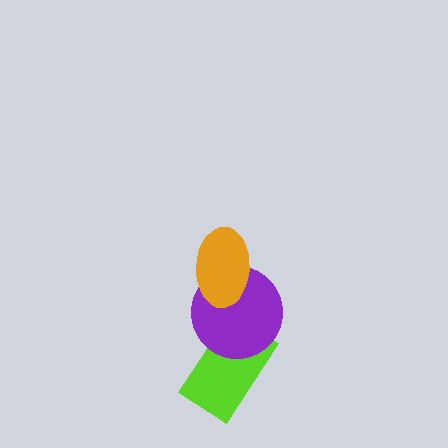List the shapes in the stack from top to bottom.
From top to bottom: the orange ellipse, the purple circle, the lime rectangle.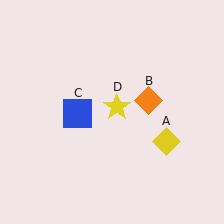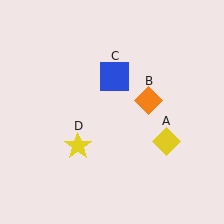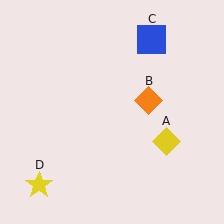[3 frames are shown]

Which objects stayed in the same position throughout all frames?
Yellow diamond (object A) and orange diamond (object B) remained stationary.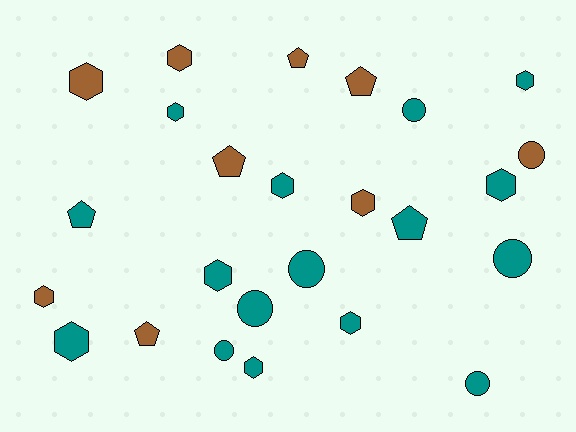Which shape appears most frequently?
Hexagon, with 12 objects.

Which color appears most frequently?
Teal, with 16 objects.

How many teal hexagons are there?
There are 8 teal hexagons.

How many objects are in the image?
There are 25 objects.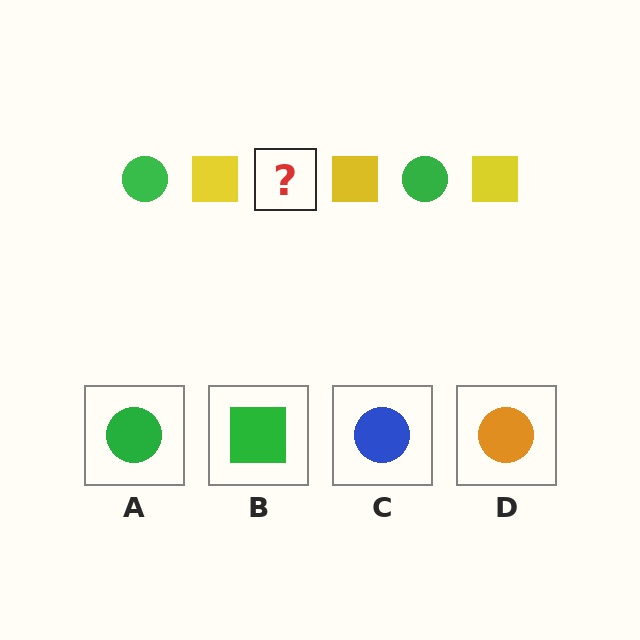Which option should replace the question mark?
Option A.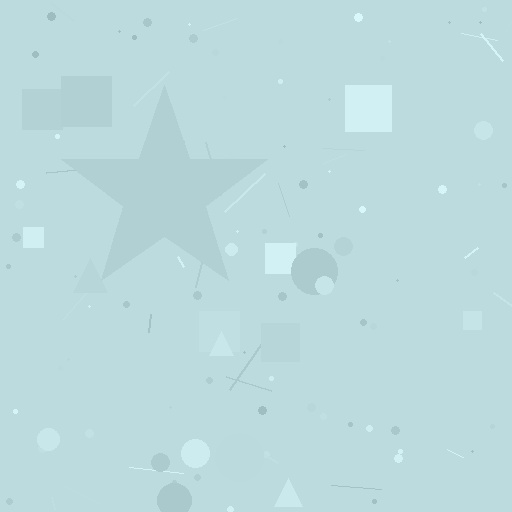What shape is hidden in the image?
A star is hidden in the image.